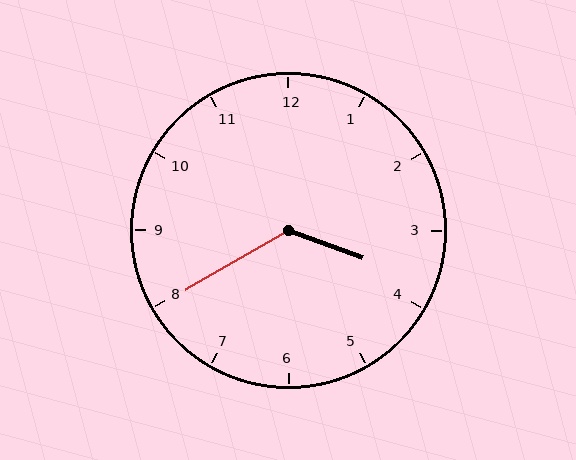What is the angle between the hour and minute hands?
Approximately 130 degrees.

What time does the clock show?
3:40.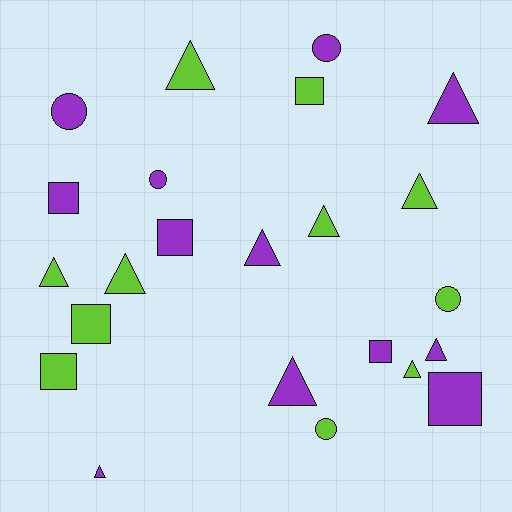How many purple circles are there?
There are 3 purple circles.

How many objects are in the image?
There are 23 objects.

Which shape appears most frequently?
Triangle, with 11 objects.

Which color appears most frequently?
Purple, with 12 objects.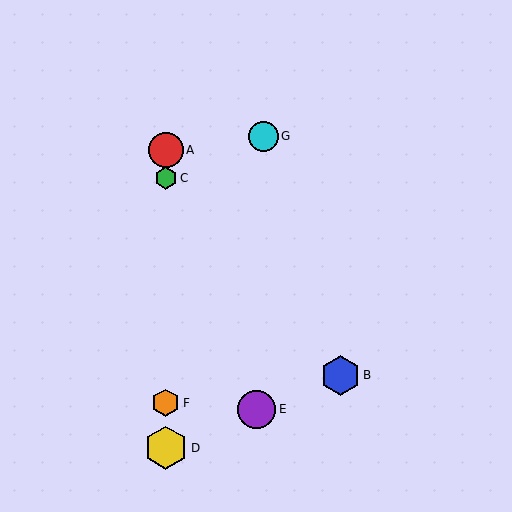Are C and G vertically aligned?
No, C is at x≈166 and G is at x≈263.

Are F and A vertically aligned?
Yes, both are at x≈166.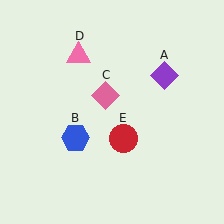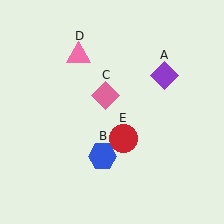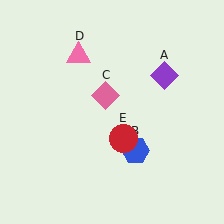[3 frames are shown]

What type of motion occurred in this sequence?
The blue hexagon (object B) rotated counterclockwise around the center of the scene.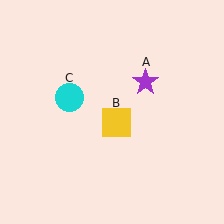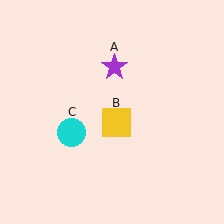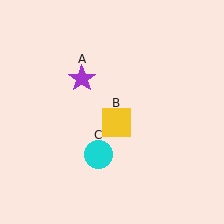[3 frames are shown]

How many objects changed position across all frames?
2 objects changed position: purple star (object A), cyan circle (object C).